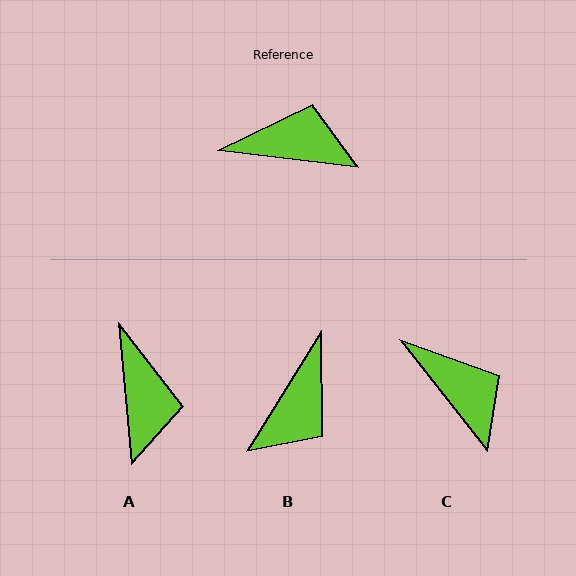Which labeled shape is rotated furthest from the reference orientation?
B, about 115 degrees away.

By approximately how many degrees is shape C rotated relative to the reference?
Approximately 45 degrees clockwise.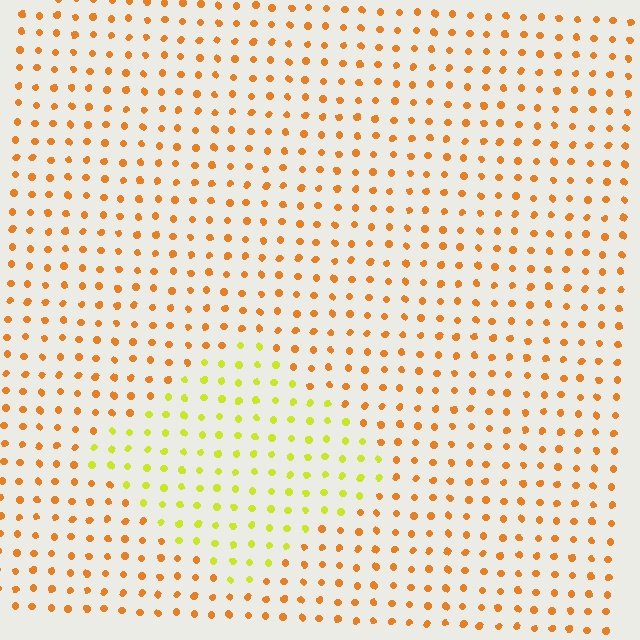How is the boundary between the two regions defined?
The boundary is defined purely by a slight shift in hue (about 41 degrees). Spacing, size, and orientation are identical on both sides.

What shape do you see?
I see a diamond.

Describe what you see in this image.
The image is filled with small orange elements in a uniform arrangement. A diamond-shaped region is visible where the elements are tinted to a slightly different hue, forming a subtle color boundary.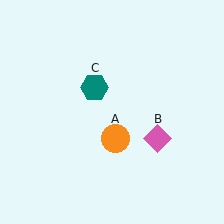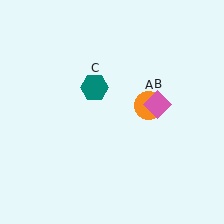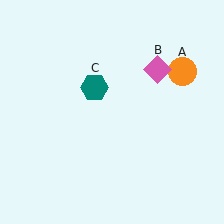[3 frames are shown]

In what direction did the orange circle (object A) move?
The orange circle (object A) moved up and to the right.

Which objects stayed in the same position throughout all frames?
Teal hexagon (object C) remained stationary.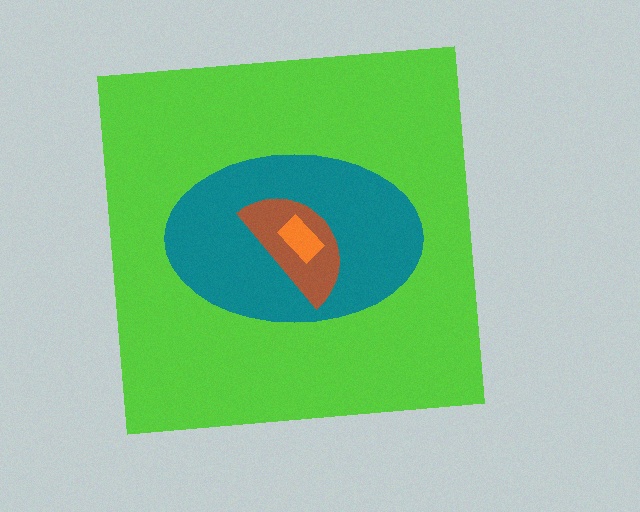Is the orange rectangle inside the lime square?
Yes.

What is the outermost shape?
The lime square.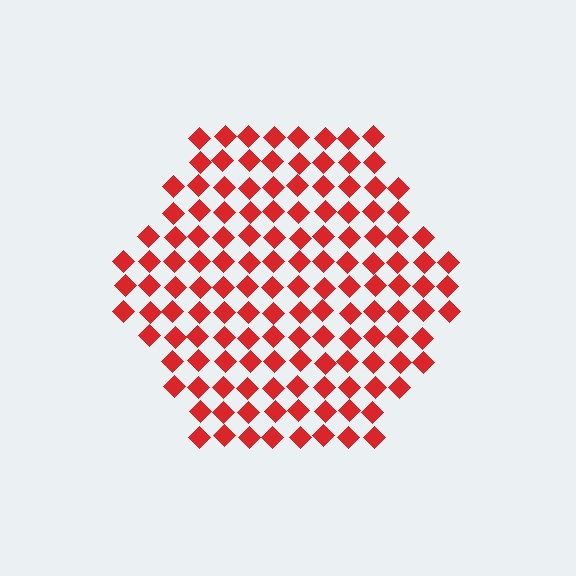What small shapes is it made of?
It is made of small diamonds.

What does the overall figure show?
The overall figure shows a hexagon.